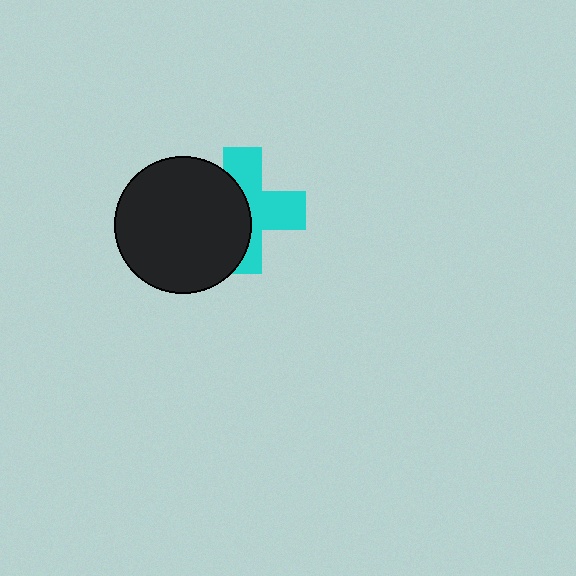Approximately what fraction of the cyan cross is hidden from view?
Roughly 47% of the cyan cross is hidden behind the black circle.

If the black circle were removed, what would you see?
You would see the complete cyan cross.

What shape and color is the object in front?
The object in front is a black circle.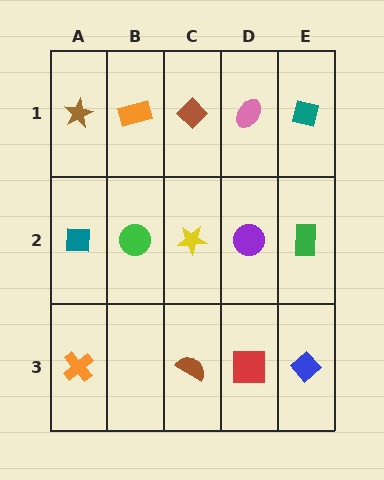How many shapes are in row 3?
4 shapes.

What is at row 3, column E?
A blue diamond.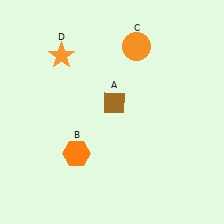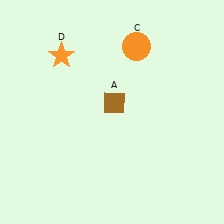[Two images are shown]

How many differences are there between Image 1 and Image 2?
There is 1 difference between the two images.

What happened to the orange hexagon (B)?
The orange hexagon (B) was removed in Image 2. It was in the bottom-left area of Image 1.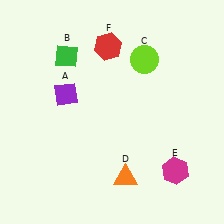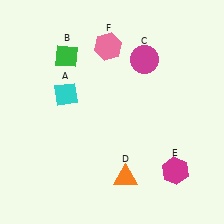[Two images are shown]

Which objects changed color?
A changed from purple to cyan. C changed from lime to magenta. F changed from red to pink.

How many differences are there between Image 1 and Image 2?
There are 3 differences between the two images.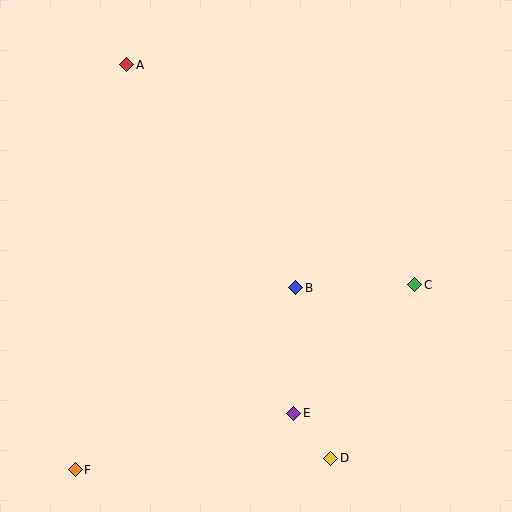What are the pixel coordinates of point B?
Point B is at (296, 288).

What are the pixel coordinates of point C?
Point C is at (415, 285).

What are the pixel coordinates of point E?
Point E is at (294, 413).